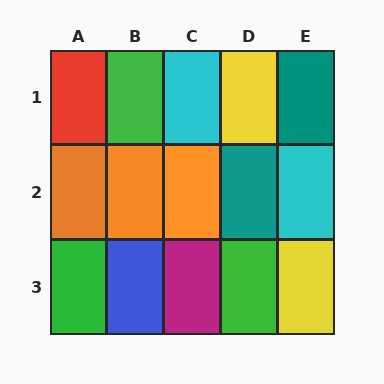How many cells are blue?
1 cell is blue.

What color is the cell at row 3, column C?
Magenta.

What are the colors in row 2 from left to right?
Orange, orange, orange, teal, cyan.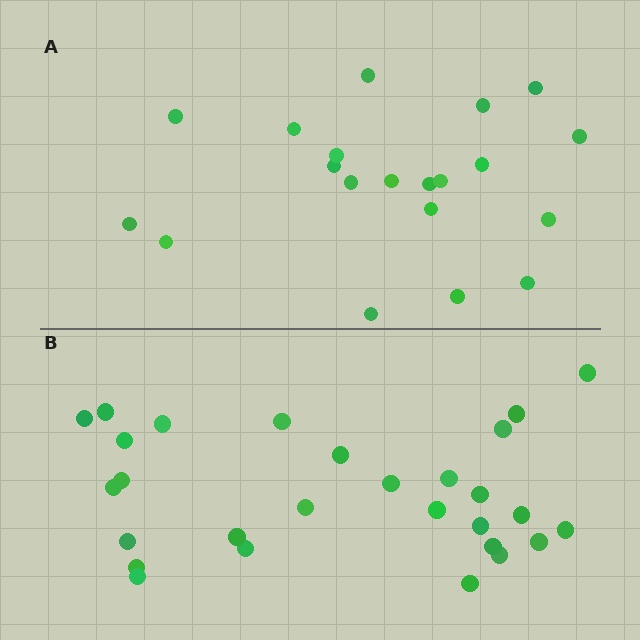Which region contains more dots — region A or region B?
Region B (the bottom region) has more dots.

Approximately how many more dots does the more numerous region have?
Region B has roughly 8 or so more dots than region A.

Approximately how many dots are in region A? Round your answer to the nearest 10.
About 20 dots.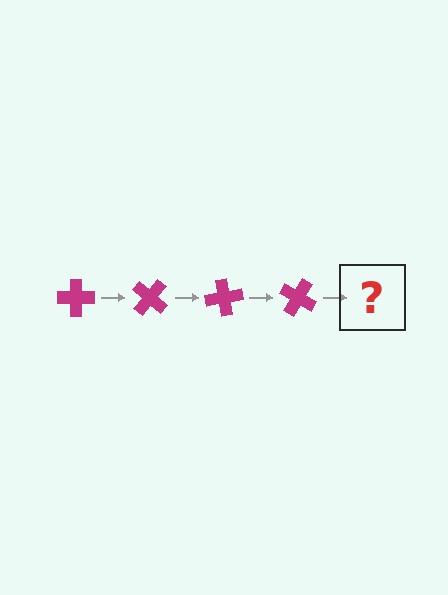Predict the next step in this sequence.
The next step is a magenta cross rotated 160 degrees.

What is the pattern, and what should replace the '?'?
The pattern is that the cross rotates 40 degrees each step. The '?' should be a magenta cross rotated 160 degrees.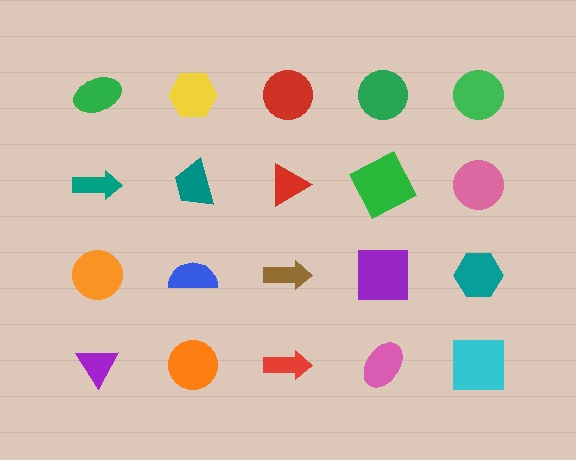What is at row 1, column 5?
A green circle.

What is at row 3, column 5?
A teal hexagon.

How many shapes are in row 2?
5 shapes.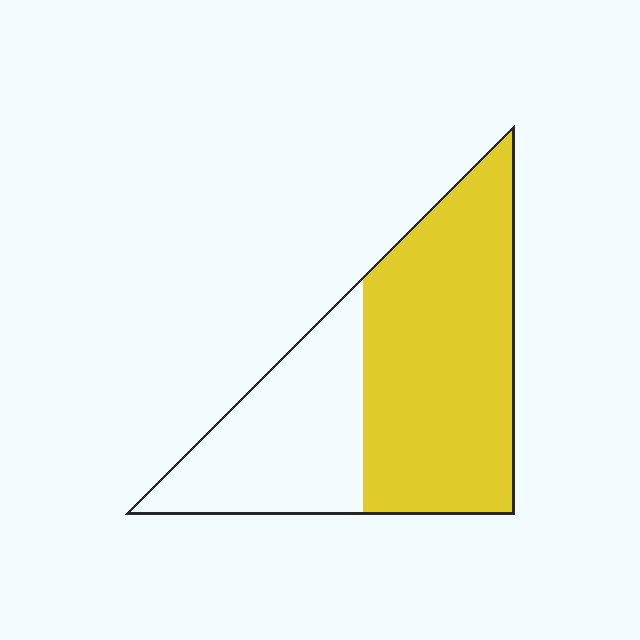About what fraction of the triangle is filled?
About five eighths (5/8).